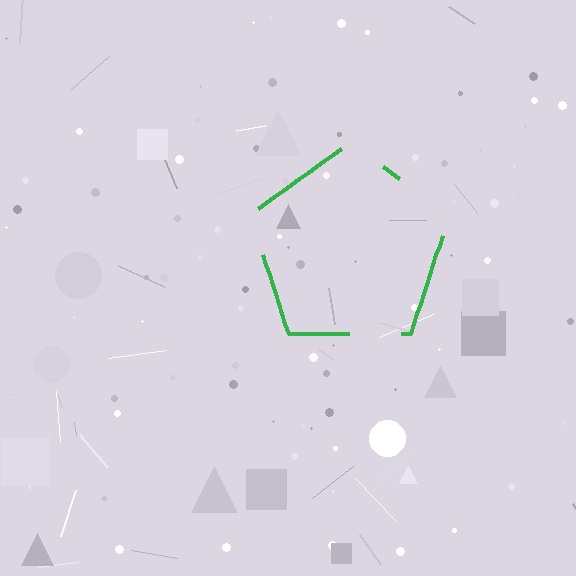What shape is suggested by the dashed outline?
The dashed outline suggests a pentagon.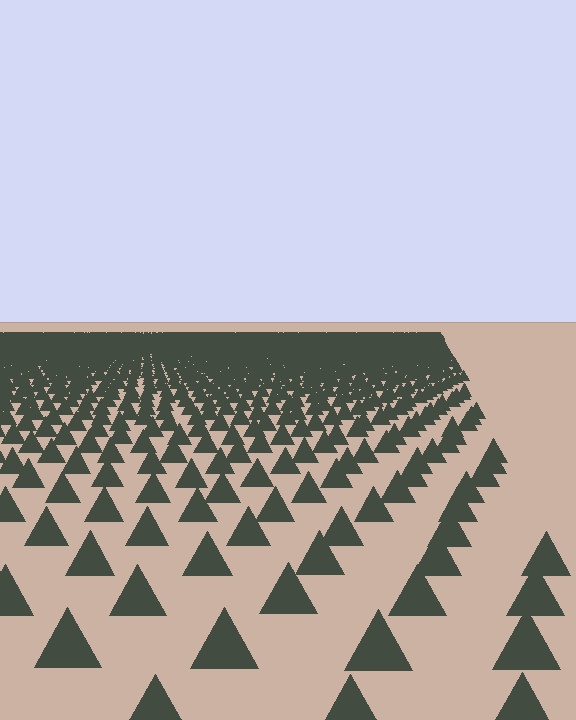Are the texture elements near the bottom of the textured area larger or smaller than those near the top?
Larger. Near the bottom, elements are closer to the viewer and appear at a bigger on-screen size.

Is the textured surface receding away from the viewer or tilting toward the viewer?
The surface is receding away from the viewer. Texture elements get smaller and denser toward the top.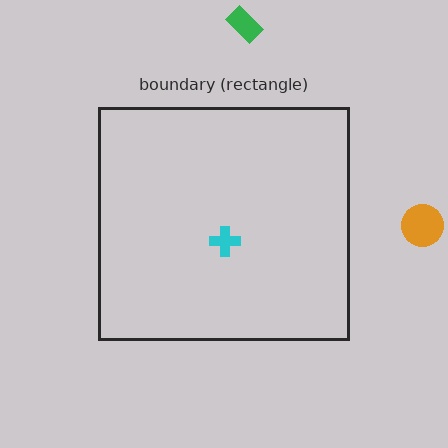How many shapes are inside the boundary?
1 inside, 2 outside.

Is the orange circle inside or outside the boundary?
Outside.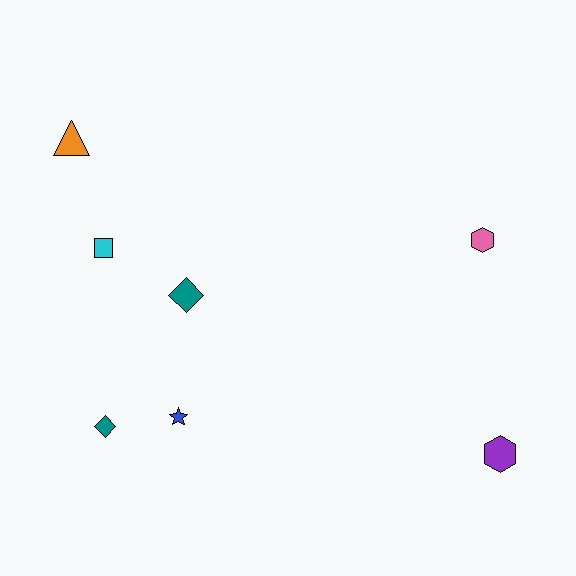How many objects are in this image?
There are 7 objects.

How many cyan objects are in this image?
There is 1 cyan object.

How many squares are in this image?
There is 1 square.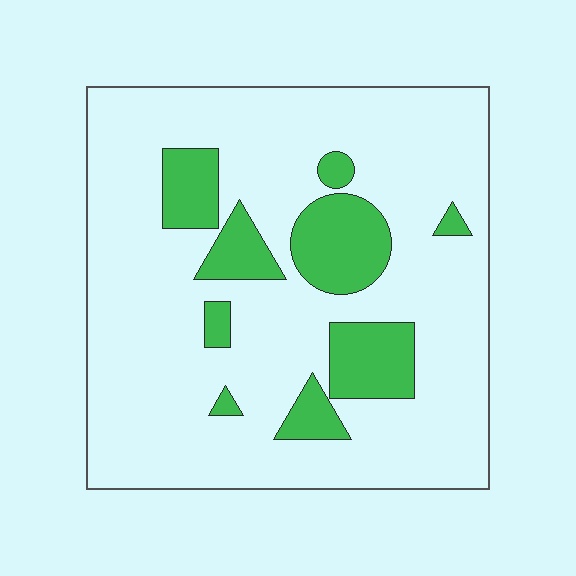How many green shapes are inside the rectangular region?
9.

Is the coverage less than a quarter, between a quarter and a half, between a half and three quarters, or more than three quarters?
Less than a quarter.